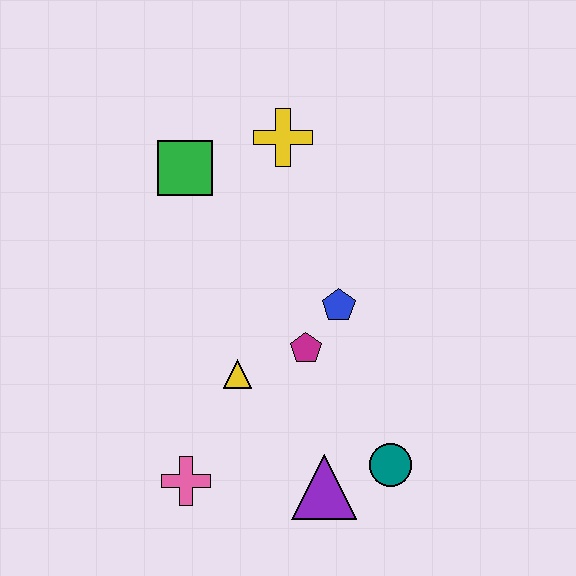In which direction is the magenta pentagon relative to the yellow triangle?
The magenta pentagon is to the right of the yellow triangle.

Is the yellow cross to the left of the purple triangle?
Yes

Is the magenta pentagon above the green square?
No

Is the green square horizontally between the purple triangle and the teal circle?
No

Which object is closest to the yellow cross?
The green square is closest to the yellow cross.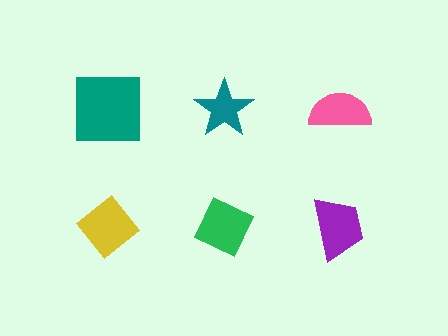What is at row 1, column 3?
A pink semicircle.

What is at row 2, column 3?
A purple trapezoid.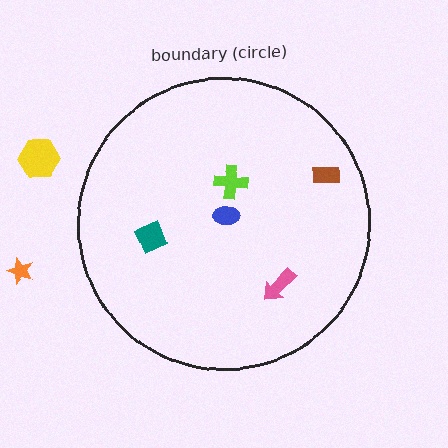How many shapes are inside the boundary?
5 inside, 2 outside.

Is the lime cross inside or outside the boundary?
Inside.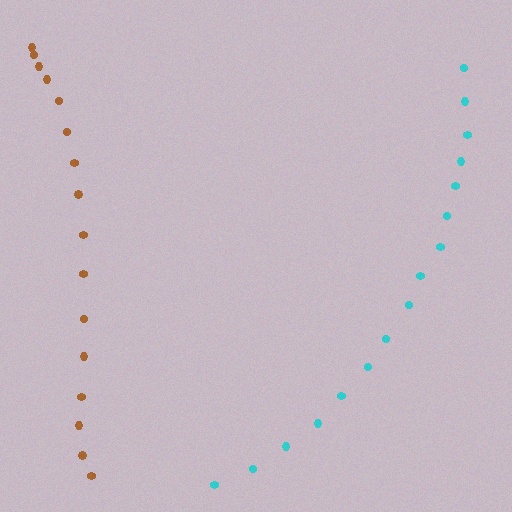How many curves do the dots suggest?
There are 2 distinct paths.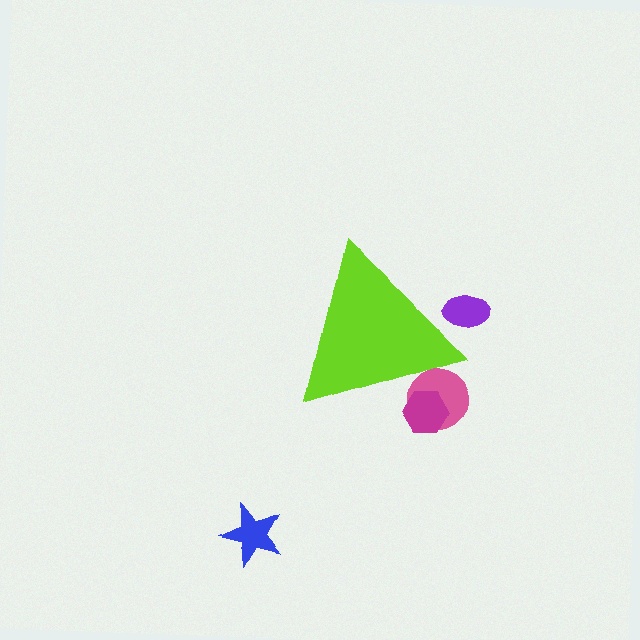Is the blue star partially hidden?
No, the blue star is fully visible.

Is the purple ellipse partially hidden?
Yes, the purple ellipse is partially hidden behind the lime triangle.